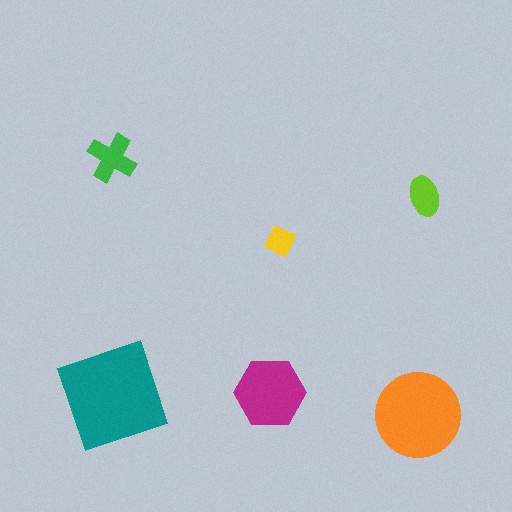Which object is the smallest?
The yellow diamond.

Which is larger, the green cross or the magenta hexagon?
The magenta hexagon.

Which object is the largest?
The teal square.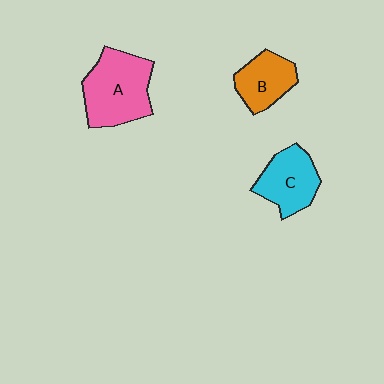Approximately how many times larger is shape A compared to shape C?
Approximately 1.4 times.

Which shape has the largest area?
Shape A (pink).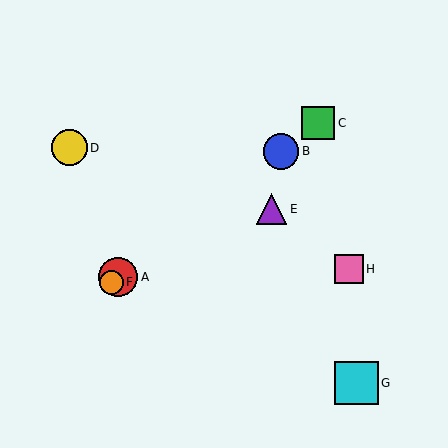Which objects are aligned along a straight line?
Objects A, B, C, F are aligned along a straight line.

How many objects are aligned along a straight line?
4 objects (A, B, C, F) are aligned along a straight line.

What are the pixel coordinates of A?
Object A is at (118, 277).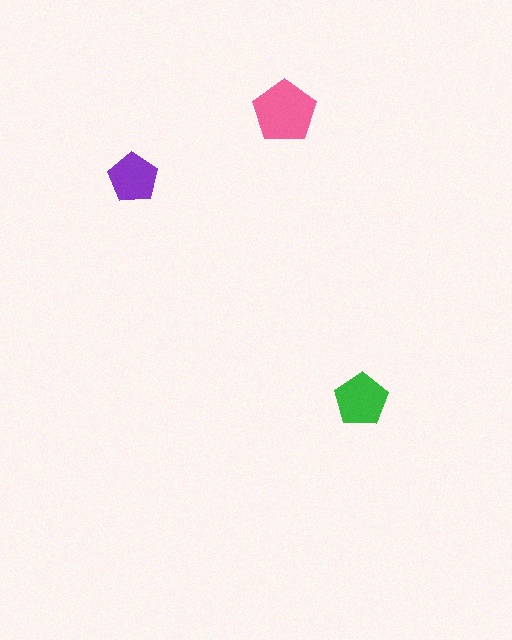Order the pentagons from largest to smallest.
the pink one, the green one, the purple one.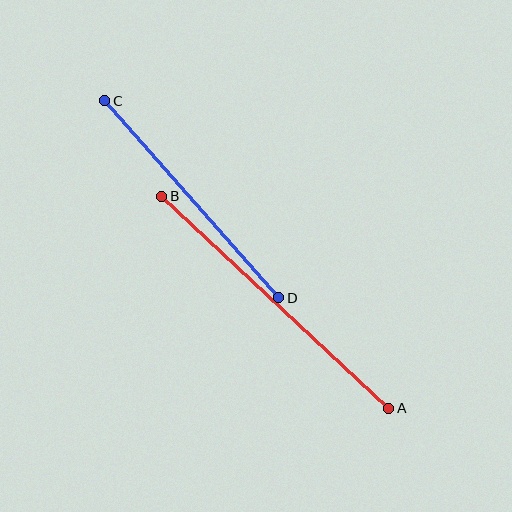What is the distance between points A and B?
The distance is approximately 310 pixels.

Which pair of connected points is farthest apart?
Points A and B are farthest apart.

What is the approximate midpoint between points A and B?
The midpoint is at approximately (275, 302) pixels.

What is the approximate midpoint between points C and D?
The midpoint is at approximately (192, 199) pixels.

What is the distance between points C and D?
The distance is approximately 263 pixels.